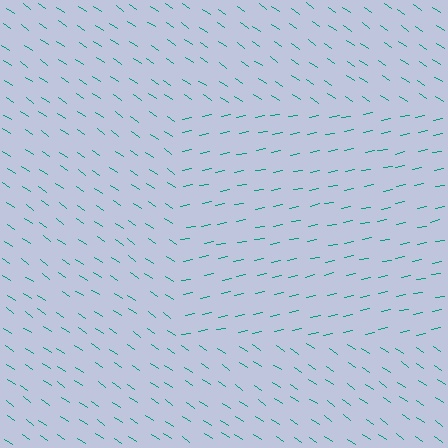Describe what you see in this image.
The image is filled with small teal line segments. A rectangle region in the image has lines oriented differently from the surrounding lines, creating a visible texture boundary.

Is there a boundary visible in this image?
Yes, there is a texture boundary formed by a change in line orientation.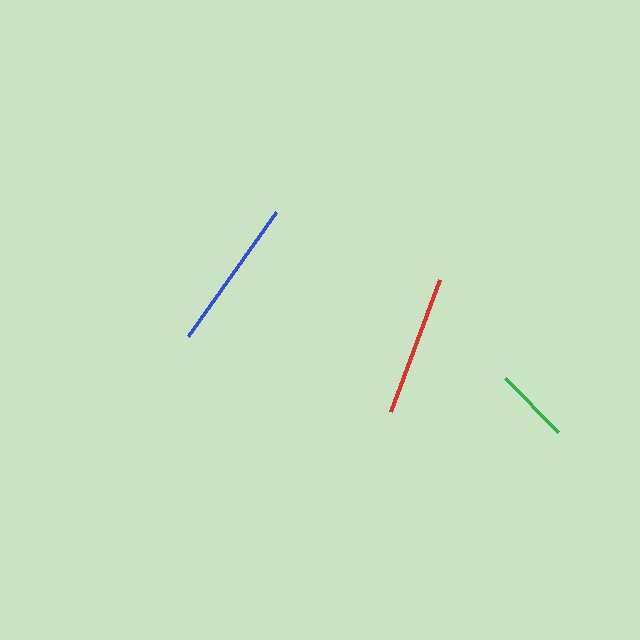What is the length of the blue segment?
The blue segment is approximately 152 pixels long.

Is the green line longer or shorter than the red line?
The red line is longer than the green line.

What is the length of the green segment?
The green segment is approximately 76 pixels long.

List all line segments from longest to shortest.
From longest to shortest: blue, red, green.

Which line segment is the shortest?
The green line is the shortest at approximately 76 pixels.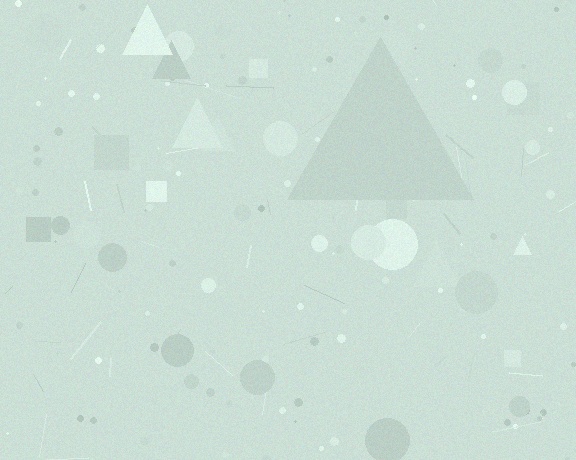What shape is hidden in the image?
A triangle is hidden in the image.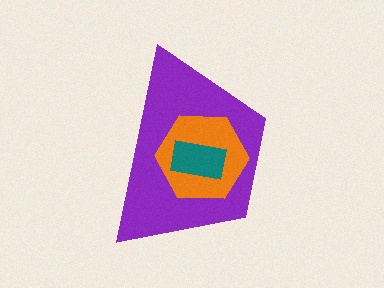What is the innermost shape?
The teal rectangle.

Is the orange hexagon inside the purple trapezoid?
Yes.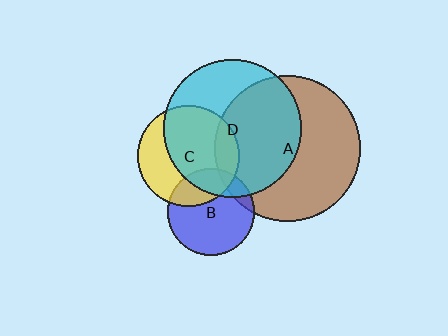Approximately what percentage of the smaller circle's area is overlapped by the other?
Approximately 50%.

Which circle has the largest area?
Circle A (brown).